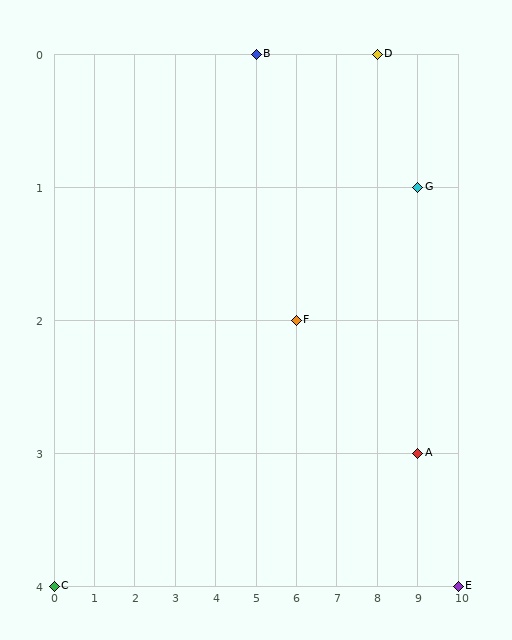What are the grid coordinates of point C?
Point C is at grid coordinates (0, 4).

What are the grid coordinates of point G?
Point G is at grid coordinates (9, 1).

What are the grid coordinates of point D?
Point D is at grid coordinates (8, 0).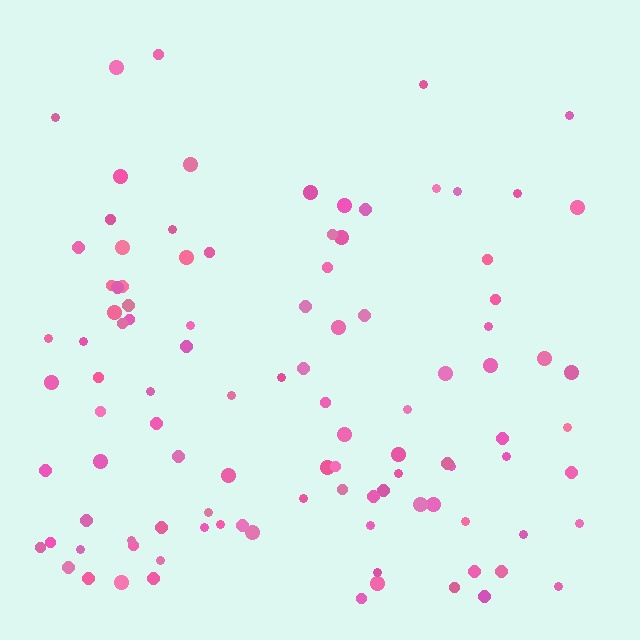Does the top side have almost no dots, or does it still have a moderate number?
Still a moderate number, just noticeably fewer than the bottom.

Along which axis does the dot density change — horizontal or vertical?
Vertical.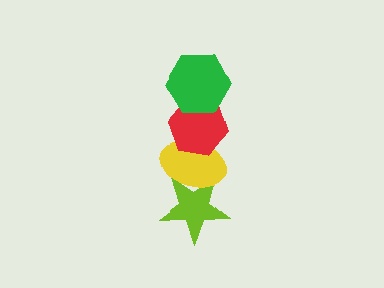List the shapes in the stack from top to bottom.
From top to bottom: the green hexagon, the red hexagon, the yellow ellipse, the lime star.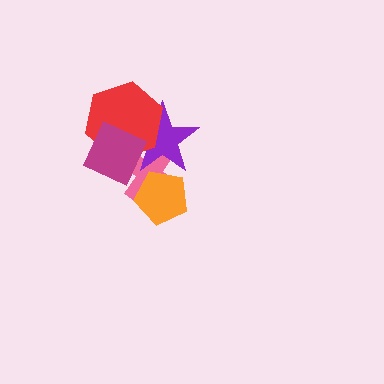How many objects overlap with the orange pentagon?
2 objects overlap with the orange pentagon.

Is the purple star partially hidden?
Yes, it is partially covered by another shape.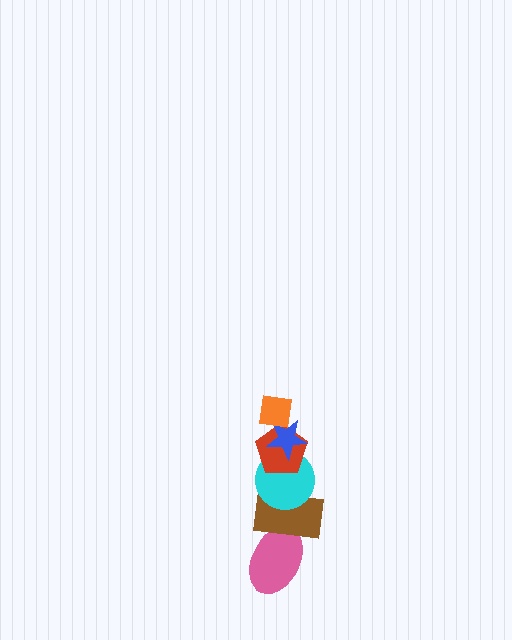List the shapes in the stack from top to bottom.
From top to bottom: the orange square, the blue star, the red pentagon, the cyan circle, the brown rectangle, the pink ellipse.